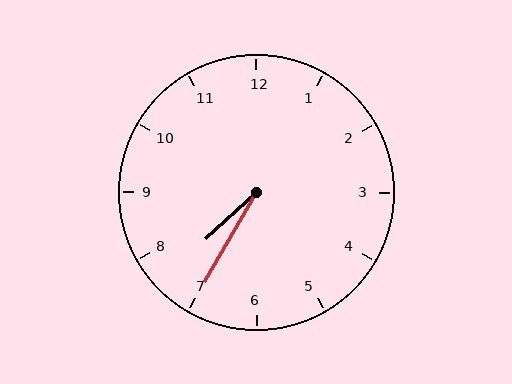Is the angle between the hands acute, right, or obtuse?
It is acute.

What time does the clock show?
7:35.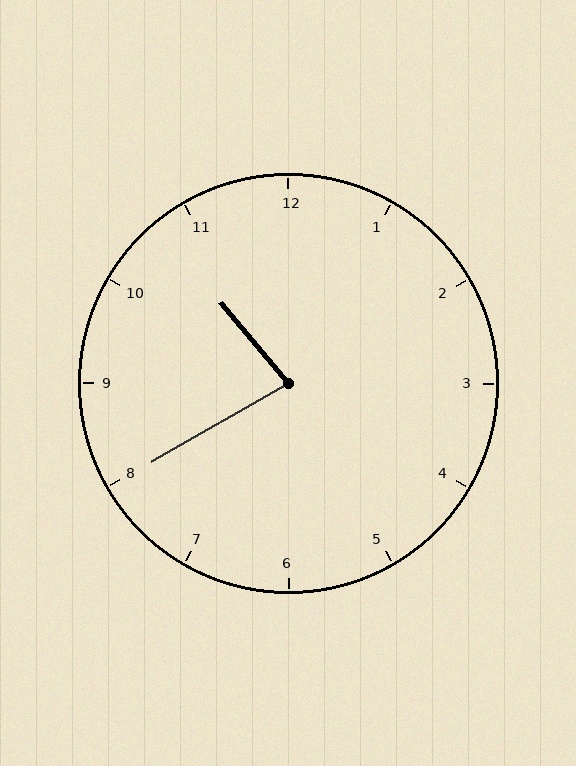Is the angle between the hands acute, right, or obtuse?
It is acute.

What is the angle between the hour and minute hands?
Approximately 80 degrees.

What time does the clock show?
10:40.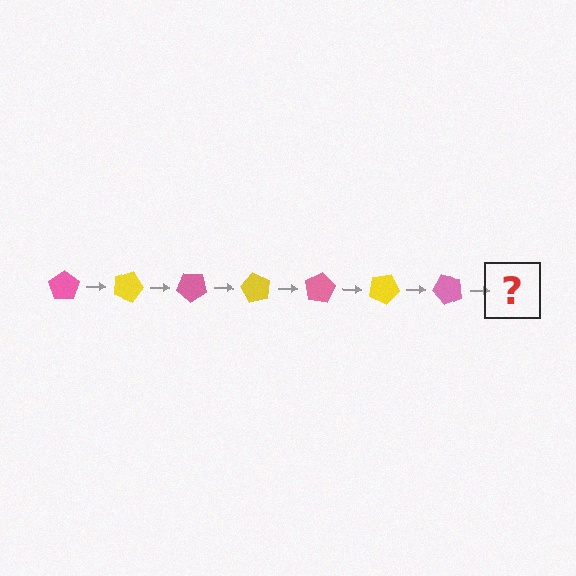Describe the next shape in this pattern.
It should be a yellow pentagon, rotated 140 degrees from the start.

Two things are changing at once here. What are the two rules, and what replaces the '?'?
The two rules are that it rotates 20 degrees each step and the color cycles through pink and yellow. The '?' should be a yellow pentagon, rotated 140 degrees from the start.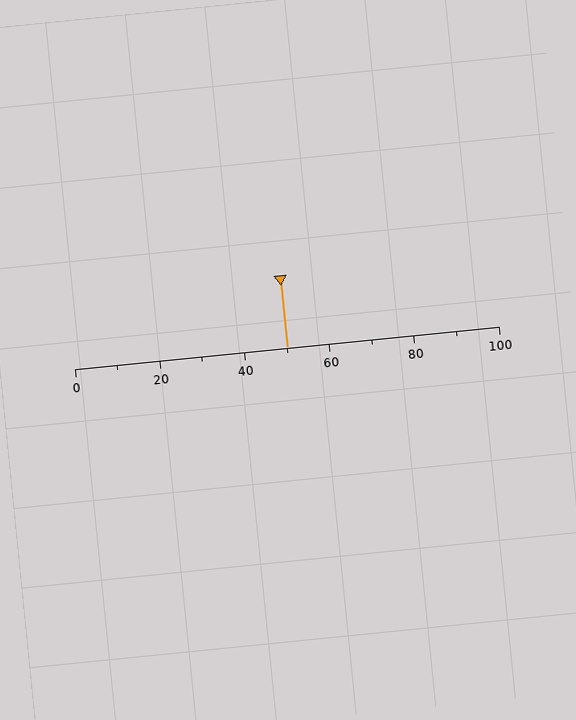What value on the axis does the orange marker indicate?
The marker indicates approximately 50.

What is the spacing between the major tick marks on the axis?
The major ticks are spaced 20 apart.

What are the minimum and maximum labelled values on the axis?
The axis runs from 0 to 100.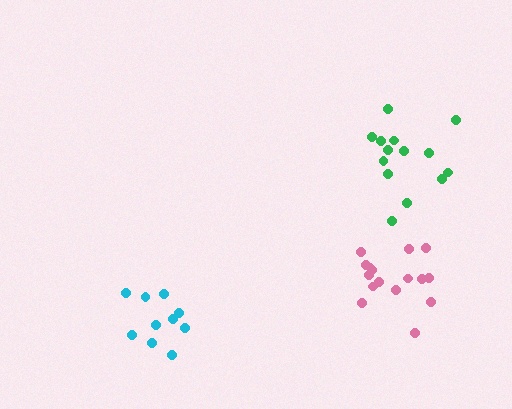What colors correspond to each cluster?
The clusters are colored: cyan, pink, green.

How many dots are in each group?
Group 1: 10 dots, Group 2: 16 dots, Group 3: 14 dots (40 total).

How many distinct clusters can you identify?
There are 3 distinct clusters.